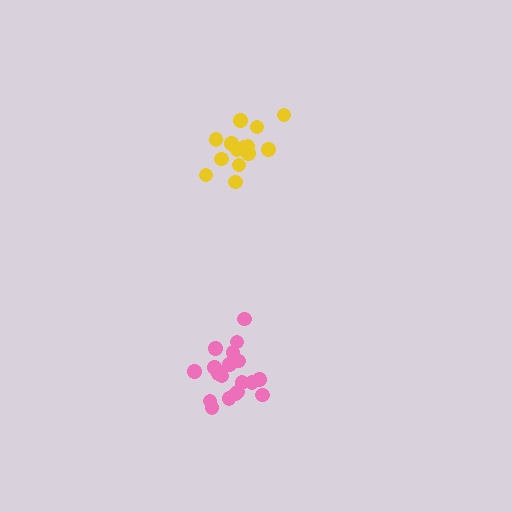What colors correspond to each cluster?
The clusters are colored: yellow, pink.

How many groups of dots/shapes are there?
There are 2 groups.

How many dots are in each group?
Group 1: 15 dots, Group 2: 19 dots (34 total).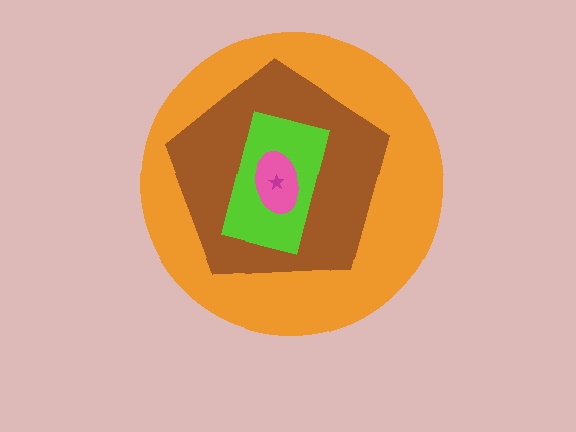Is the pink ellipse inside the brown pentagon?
Yes.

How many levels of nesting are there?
5.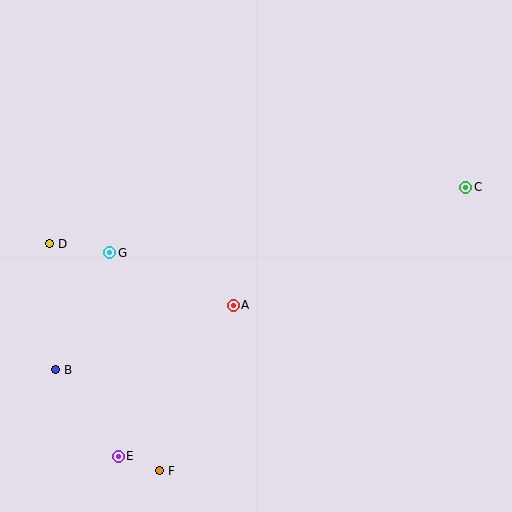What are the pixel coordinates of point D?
Point D is at (50, 244).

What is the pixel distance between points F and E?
The distance between F and E is 44 pixels.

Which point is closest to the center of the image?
Point A at (233, 305) is closest to the center.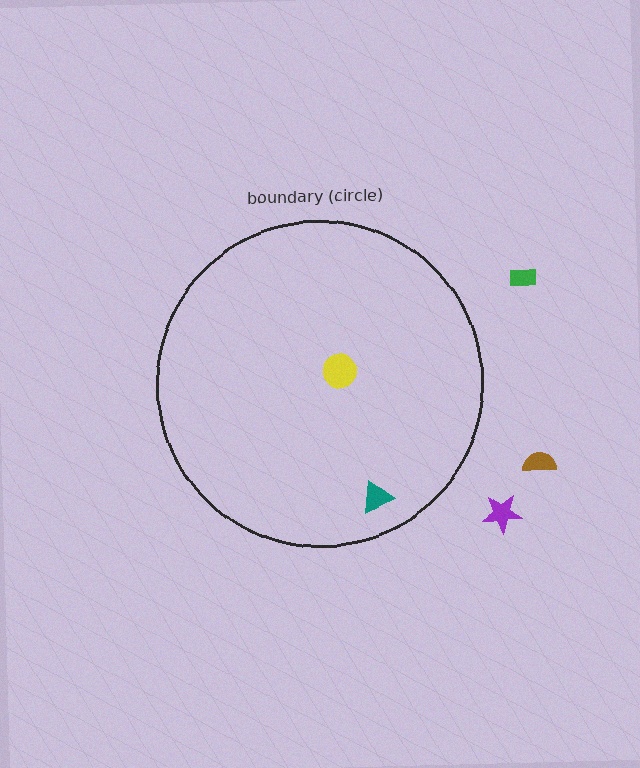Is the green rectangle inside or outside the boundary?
Outside.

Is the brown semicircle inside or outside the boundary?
Outside.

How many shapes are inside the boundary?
2 inside, 3 outside.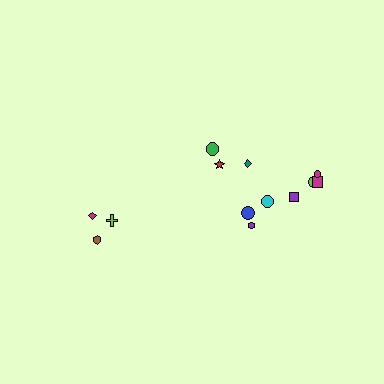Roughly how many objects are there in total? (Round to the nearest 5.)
Roughly 15 objects in total.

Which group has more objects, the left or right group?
The right group.